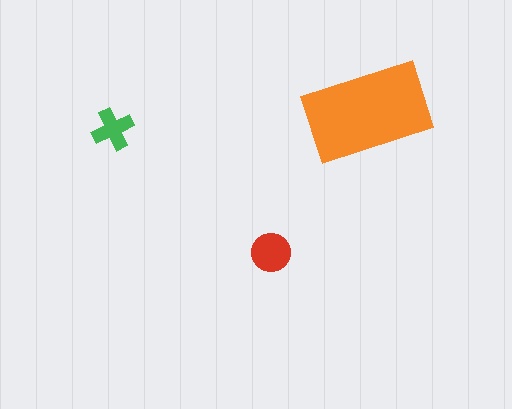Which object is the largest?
The orange rectangle.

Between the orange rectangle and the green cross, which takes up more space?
The orange rectangle.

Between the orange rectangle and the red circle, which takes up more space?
The orange rectangle.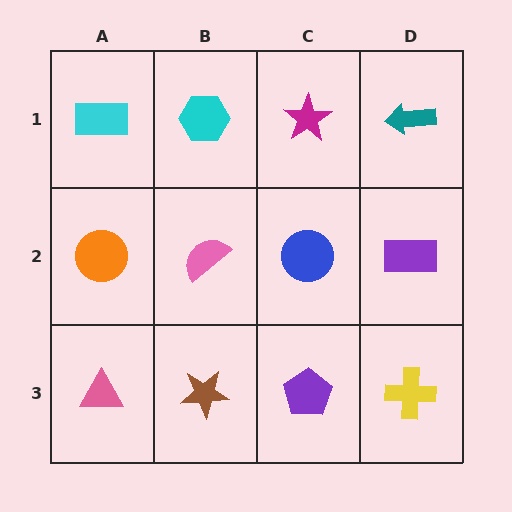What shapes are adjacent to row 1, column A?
An orange circle (row 2, column A), a cyan hexagon (row 1, column B).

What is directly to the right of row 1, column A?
A cyan hexagon.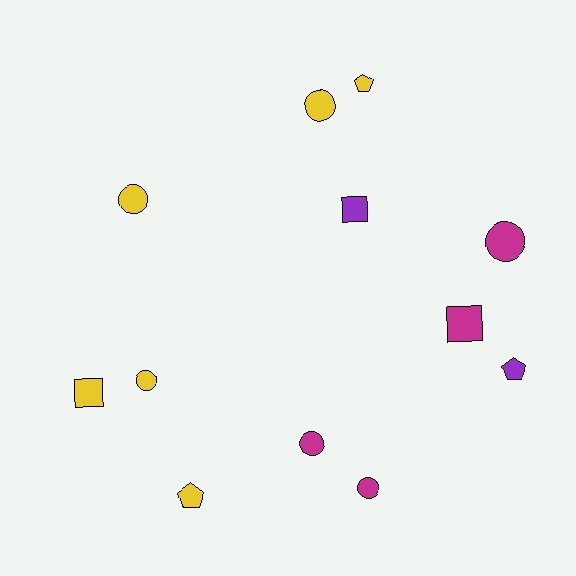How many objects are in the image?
There are 12 objects.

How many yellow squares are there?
There is 1 yellow square.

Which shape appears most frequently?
Circle, with 6 objects.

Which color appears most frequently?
Yellow, with 6 objects.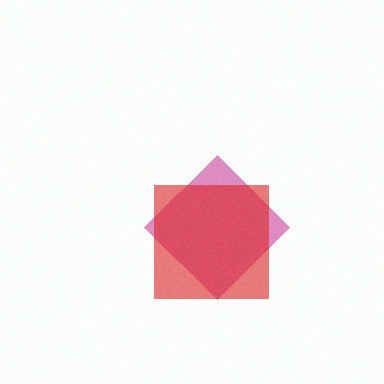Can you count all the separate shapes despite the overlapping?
Yes, there are 2 separate shapes.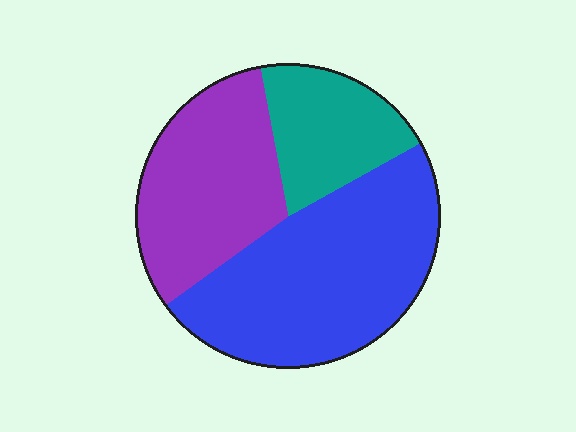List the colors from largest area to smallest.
From largest to smallest: blue, purple, teal.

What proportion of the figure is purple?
Purple takes up about one third (1/3) of the figure.